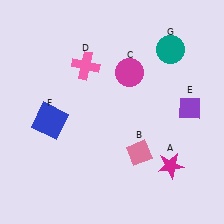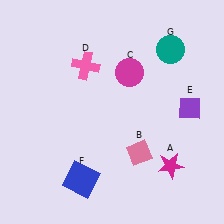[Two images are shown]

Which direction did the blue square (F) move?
The blue square (F) moved down.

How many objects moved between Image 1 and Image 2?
1 object moved between the two images.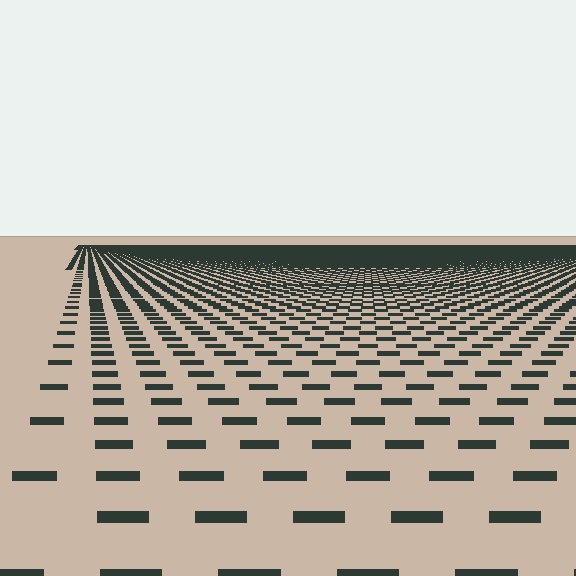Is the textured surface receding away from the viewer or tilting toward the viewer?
The surface is receding away from the viewer. Texture elements get smaller and denser toward the top.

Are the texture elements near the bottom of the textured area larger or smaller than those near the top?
Larger. Near the bottom, elements are closer to the viewer and appear at a bigger on-screen size.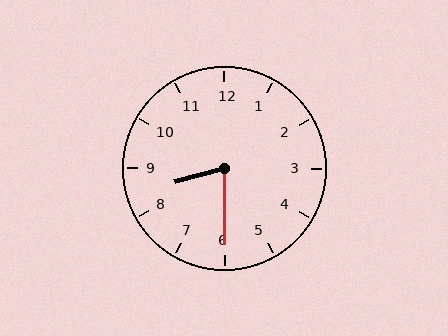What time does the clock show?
8:30.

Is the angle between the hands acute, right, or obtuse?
It is acute.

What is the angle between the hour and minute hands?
Approximately 75 degrees.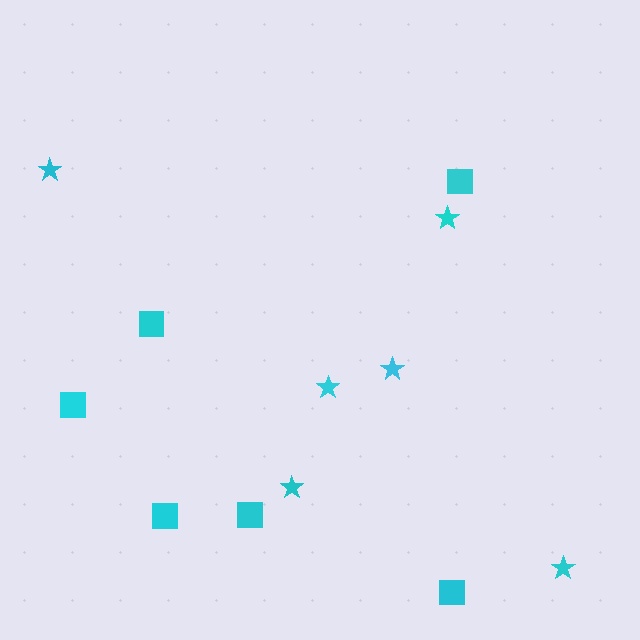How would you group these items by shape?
There are 2 groups: one group of stars (6) and one group of squares (6).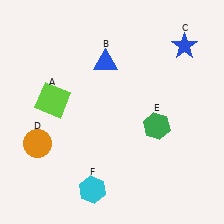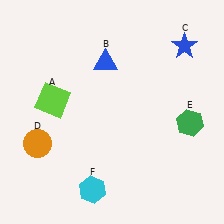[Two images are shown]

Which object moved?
The green hexagon (E) moved right.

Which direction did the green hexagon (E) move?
The green hexagon (E) moved right.